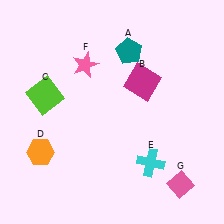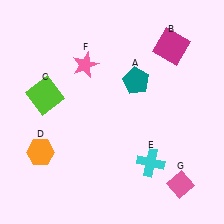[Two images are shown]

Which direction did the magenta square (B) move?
The magenta square (B) moved up.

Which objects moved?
The objects that moved are: the teal pentagon (A), the magenta square (B).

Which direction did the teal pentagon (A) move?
The teal pentagon (A) moved down.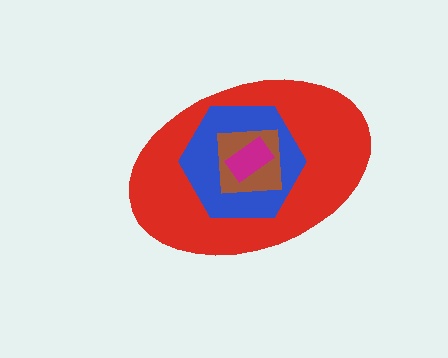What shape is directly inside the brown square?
The magenta rectangle.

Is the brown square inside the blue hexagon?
Yes.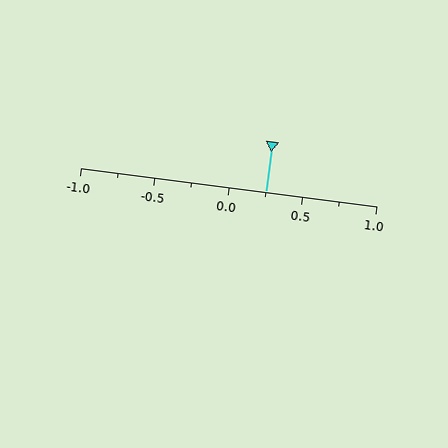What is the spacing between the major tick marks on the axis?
The major ticks are spaced 0.5 apart.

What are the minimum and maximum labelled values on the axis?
The axis runs from -1.0 to 1.0.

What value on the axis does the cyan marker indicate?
The marker indicates approximately 0.25.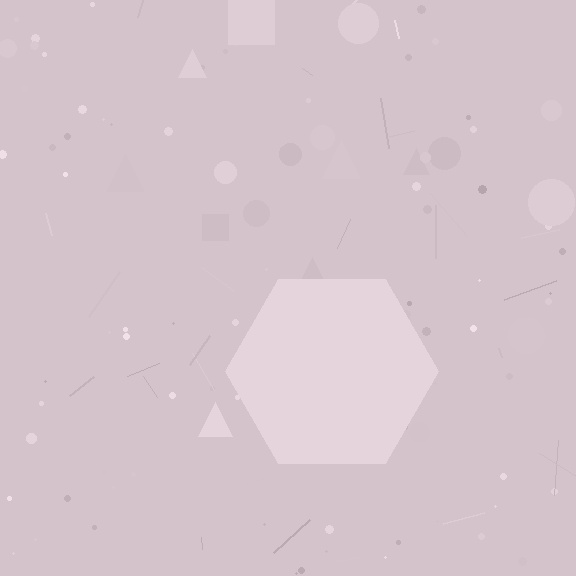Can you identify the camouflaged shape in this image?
The camouflaged shape is a hexagon.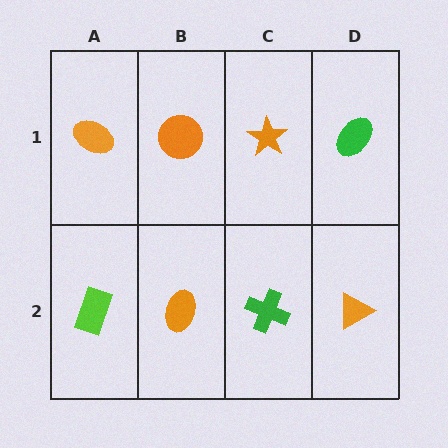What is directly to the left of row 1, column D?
An orange star.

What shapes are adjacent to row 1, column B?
An orange ellipse (row 2, column B), an orange ellipse (row 1, column A), an orange star (row 1, column C).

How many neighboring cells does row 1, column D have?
2.